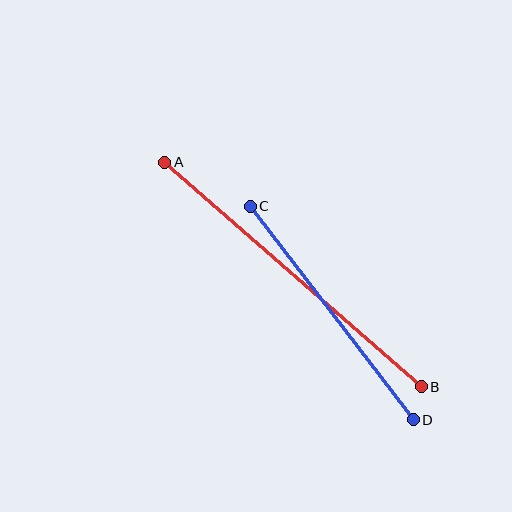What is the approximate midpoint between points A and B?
The midpoint is at approximately (293, 274) pixels.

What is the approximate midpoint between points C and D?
The midpoint is at approximately (332, 313) pixels.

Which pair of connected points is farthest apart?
Points A and B are farthest apart.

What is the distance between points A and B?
The distance is approximately 341 pixels.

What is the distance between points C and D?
The distance is approximately 269 pixels.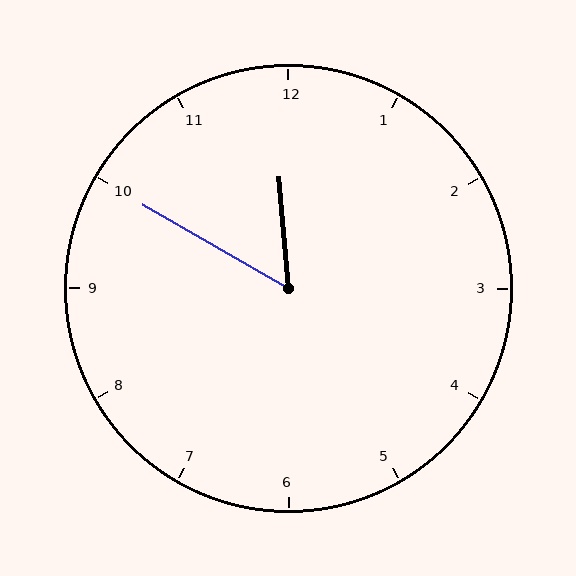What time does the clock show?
11:50.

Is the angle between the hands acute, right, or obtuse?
It is acute.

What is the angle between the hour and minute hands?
Approximately 55 degrees.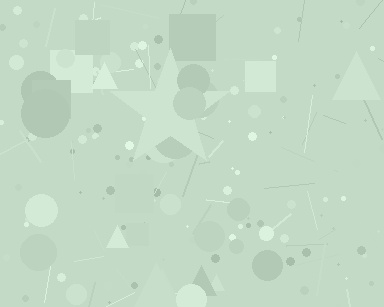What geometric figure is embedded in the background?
A star is embedded in the background.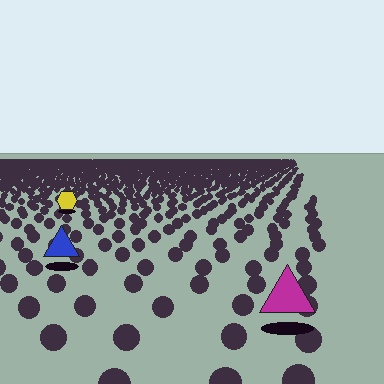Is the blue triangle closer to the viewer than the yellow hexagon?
Yes. The blue triangle is closer — you can tell from the texture gradient: the ground texture is coarser near it.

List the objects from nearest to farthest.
From nearest to farthest: the magenta triangle, the blue triangle, the yellow hexagon.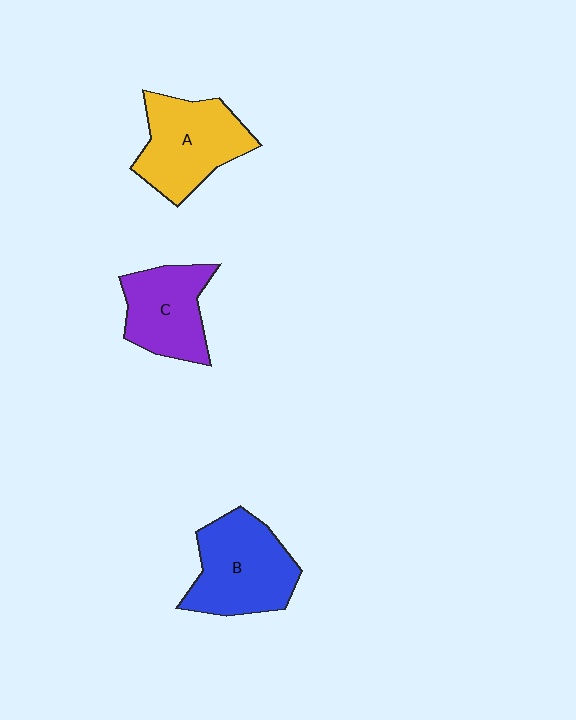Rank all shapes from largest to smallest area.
From largest to smallest: B (blue), A (yellow), C (purple).